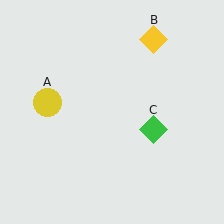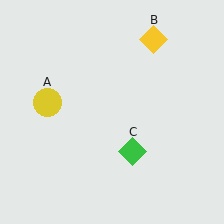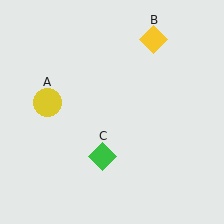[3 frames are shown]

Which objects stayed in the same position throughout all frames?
Yellow circle (object A) and yellow diamond (object B) remained stationary.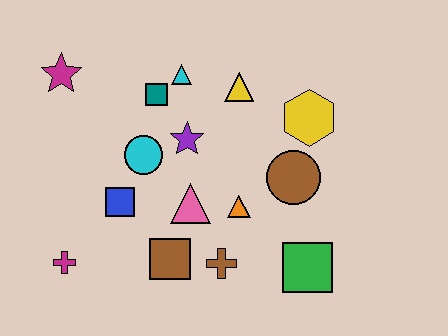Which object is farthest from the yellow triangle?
The magenta cross is farthest from the yellow triangle.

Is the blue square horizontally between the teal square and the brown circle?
No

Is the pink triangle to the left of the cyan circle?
No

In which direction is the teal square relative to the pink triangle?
The teal square is above the pink triangle.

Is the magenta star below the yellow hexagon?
No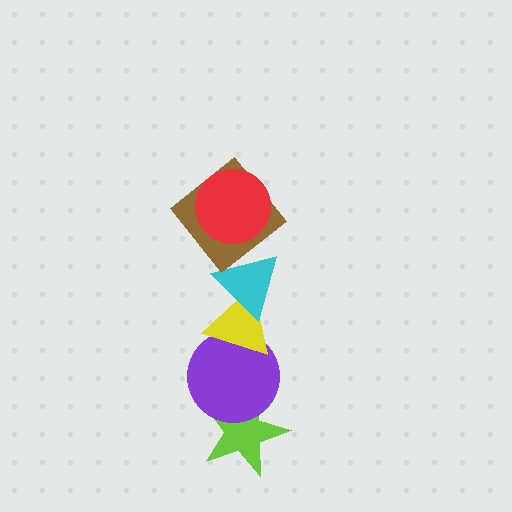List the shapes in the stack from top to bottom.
From top to bottom: the red circle, the brown diamond, the cyan triangle, the yellow triangle, the purple circle, the lime star.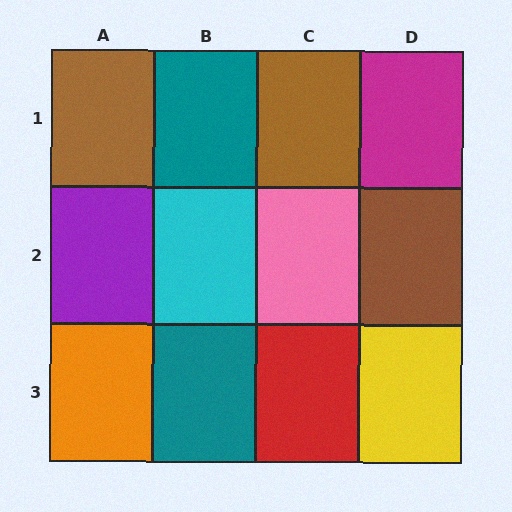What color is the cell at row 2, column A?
Purple.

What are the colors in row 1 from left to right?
Brown, teal, brown, magenta.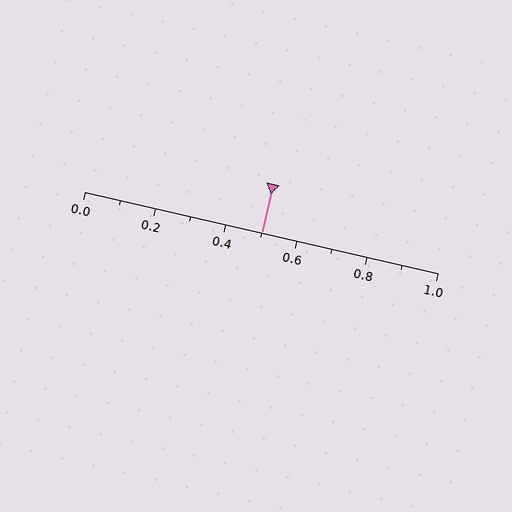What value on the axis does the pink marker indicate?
The marker indicates approximately 0.5.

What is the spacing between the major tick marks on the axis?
The major ticks are spaced 0.2 apart.